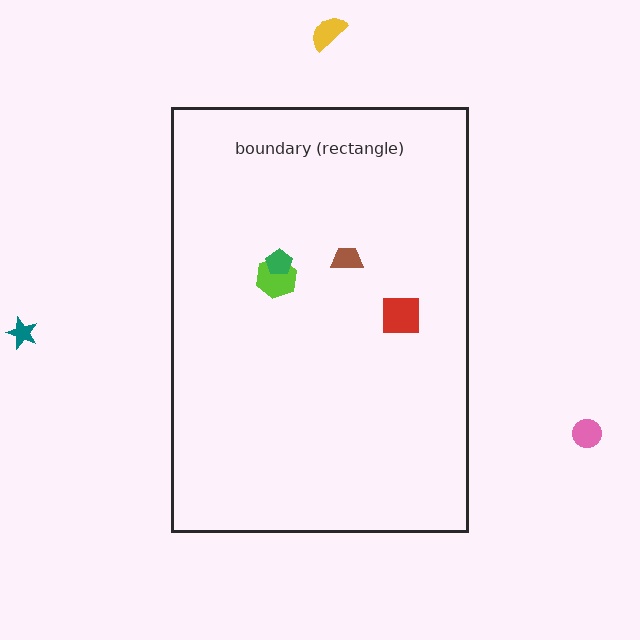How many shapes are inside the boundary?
4 inside, 3 outside.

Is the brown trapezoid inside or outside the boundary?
Inside.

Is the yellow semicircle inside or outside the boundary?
Outside.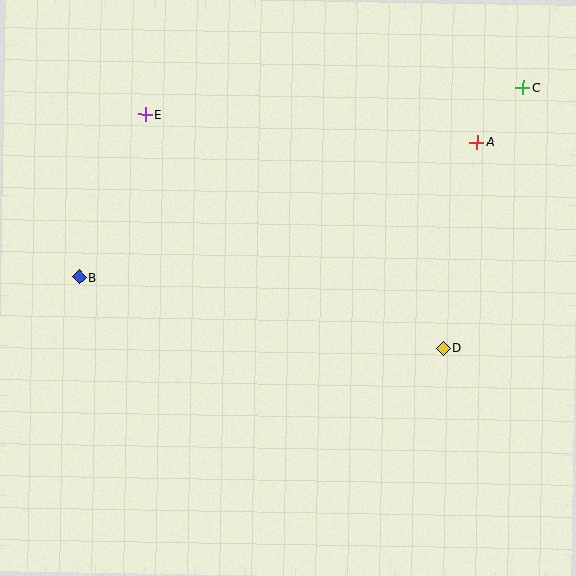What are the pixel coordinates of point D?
Point D is at (443, 348).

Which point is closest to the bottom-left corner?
Point B is closest to the bottom-left corner.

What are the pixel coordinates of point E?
Point E is at (145, 114).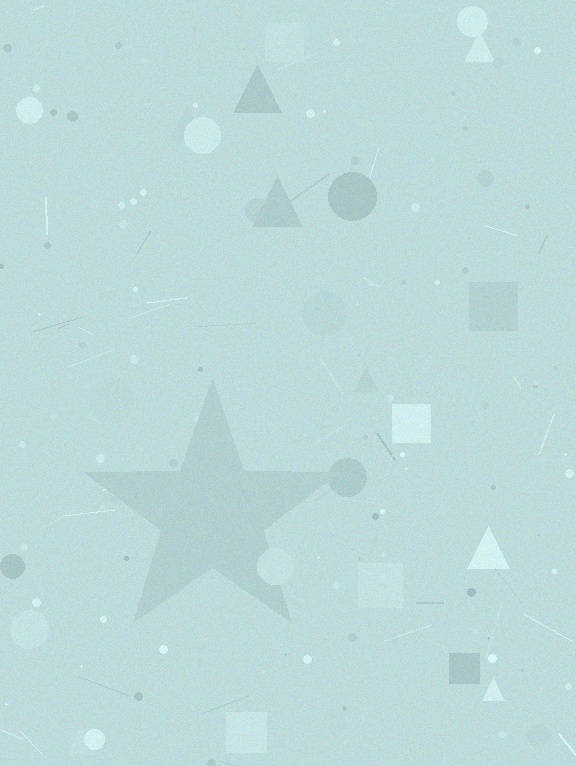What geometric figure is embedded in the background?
A star is embedded in the background.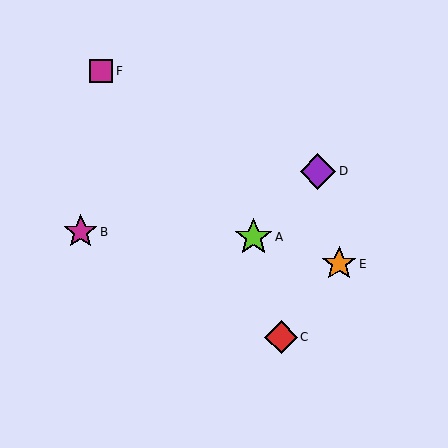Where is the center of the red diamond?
The center of the red diamond is at (281, 337).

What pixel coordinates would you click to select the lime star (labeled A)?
Click at (253, 237) to select the lime star A.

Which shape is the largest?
The lime star (labeled A) is the largest.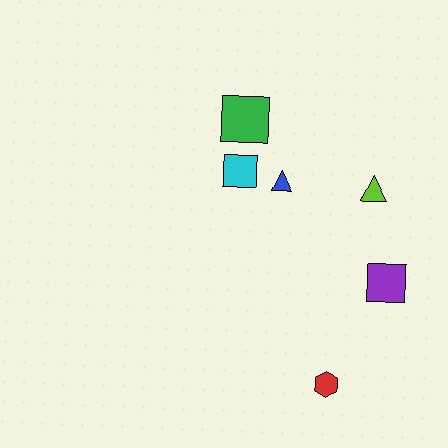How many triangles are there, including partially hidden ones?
There are 2 triangles.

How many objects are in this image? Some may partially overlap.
There are 6 objects.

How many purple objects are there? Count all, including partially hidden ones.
There is 1 purple object.